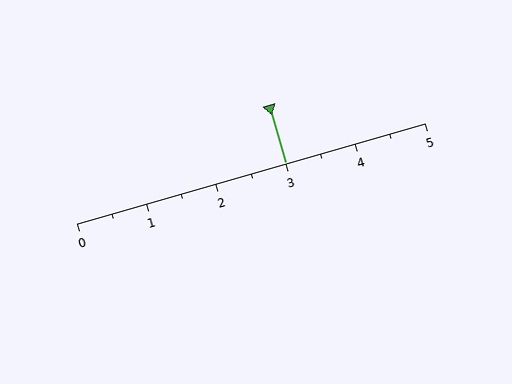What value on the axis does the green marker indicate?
The marker indicates approximately 3.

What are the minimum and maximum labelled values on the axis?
The axis runs from 0 to 5.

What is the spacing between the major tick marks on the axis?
The major ticks are spaced 1 apart.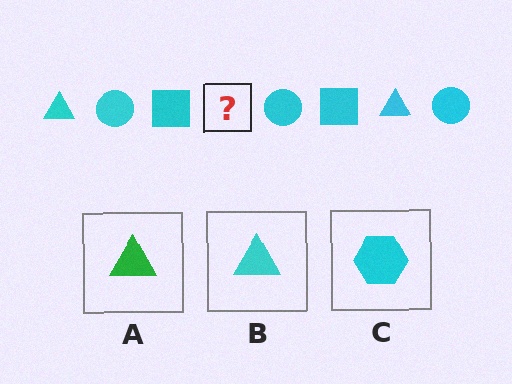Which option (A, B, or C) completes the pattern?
B.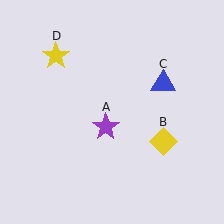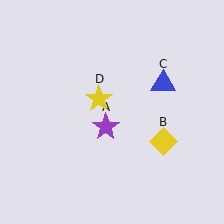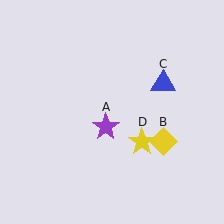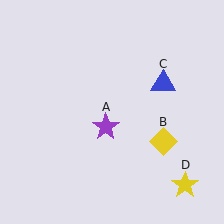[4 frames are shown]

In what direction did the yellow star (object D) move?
The yellow star (object D) moved down and to the right.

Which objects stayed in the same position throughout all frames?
Purple star (object A) and yellow diamond (object B) and blue triangle (object C) remained stationary.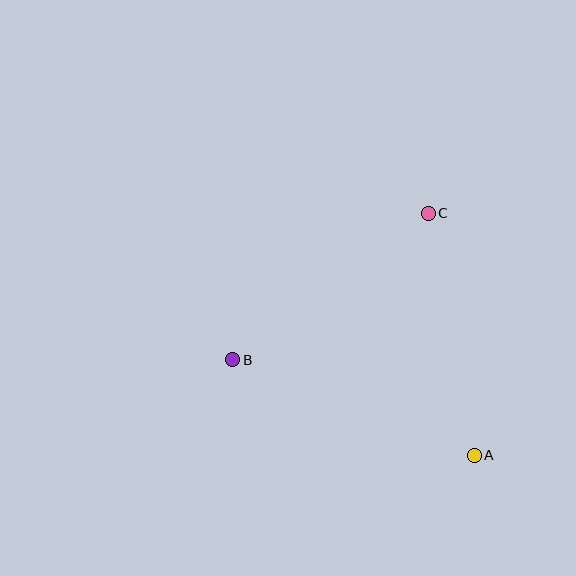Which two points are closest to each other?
Points B and C are closest to each other.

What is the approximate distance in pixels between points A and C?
The distance between A and C is approximately 246 pixels.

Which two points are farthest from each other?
Points A and B are farthest from each other.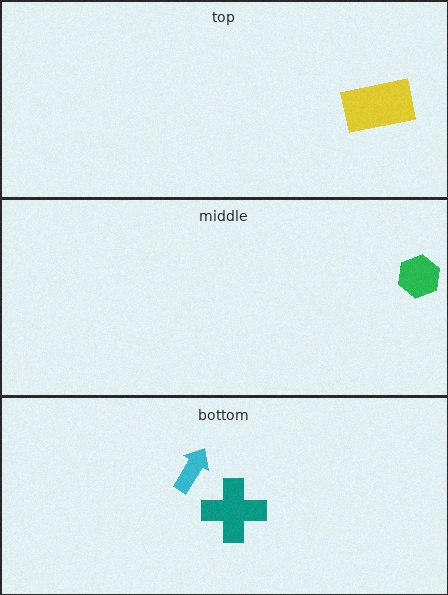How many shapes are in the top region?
1.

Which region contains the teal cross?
The bottom region.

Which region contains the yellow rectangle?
The top region.